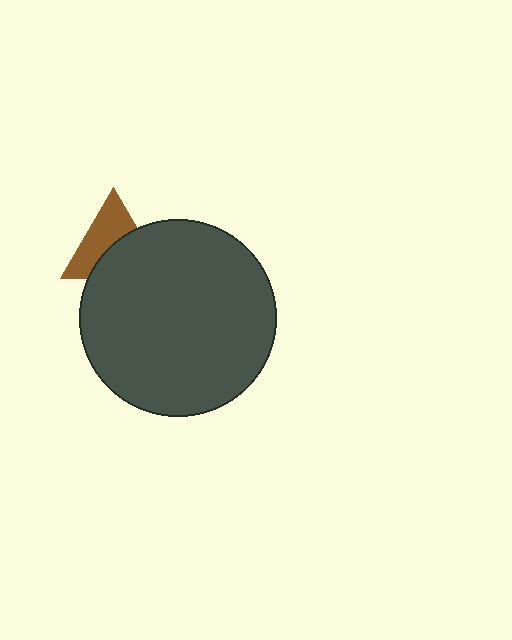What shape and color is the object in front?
The object in front is a dark gray circle.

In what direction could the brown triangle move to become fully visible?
The brown triangle could move up. That would shift it out from behind the dark gray circle entirely.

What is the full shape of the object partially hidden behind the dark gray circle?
The partially hidden object is a brown triangle.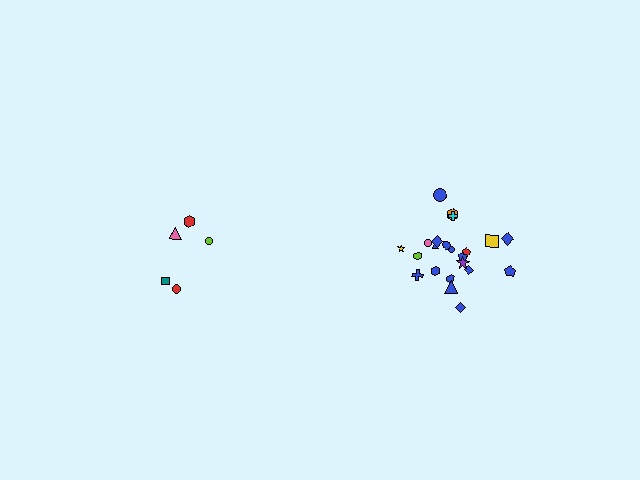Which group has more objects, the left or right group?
The right group.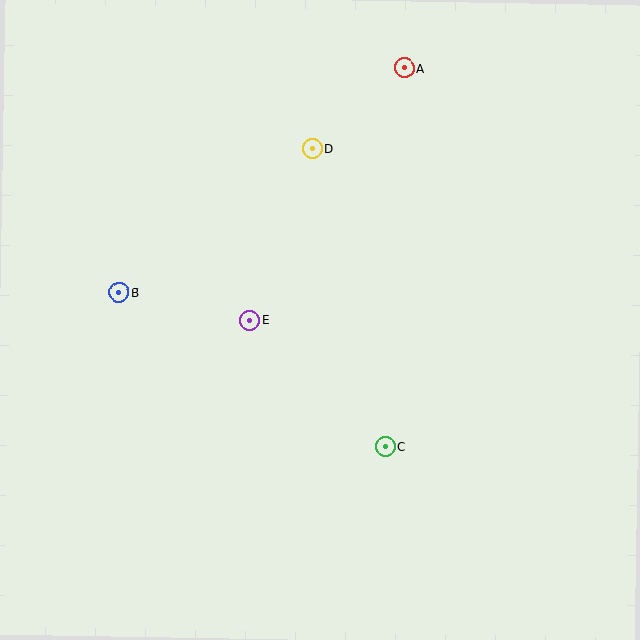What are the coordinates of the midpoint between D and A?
The midpoint between D and A is at (358, 108).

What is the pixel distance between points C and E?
The distance between C and E is 186 pixels.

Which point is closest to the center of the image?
Point E at (250, 320) is closest to the center.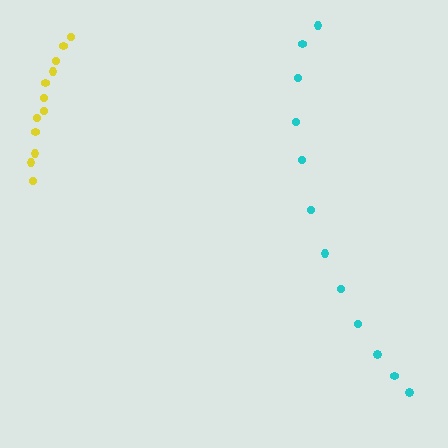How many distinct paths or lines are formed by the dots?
There are 2 distinct paths.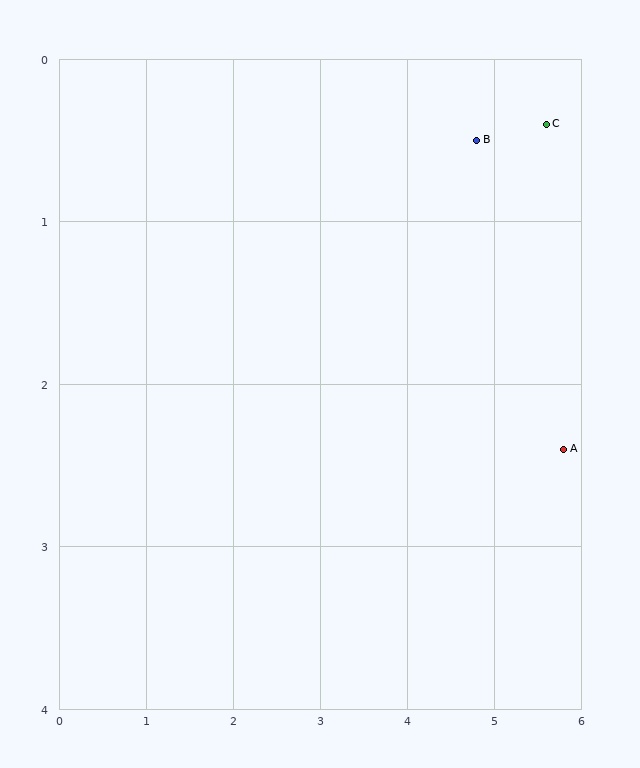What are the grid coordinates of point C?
Point C is at approximately (5.6, 0.4).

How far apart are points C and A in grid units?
Points C and A are about 2.0 grid units apart.